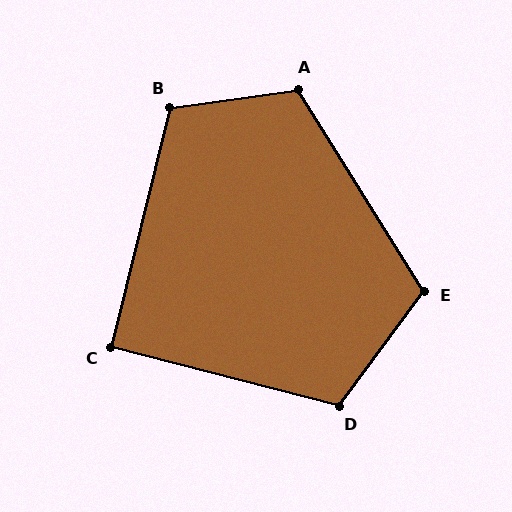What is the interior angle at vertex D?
Approximately 112 degrees (obtuse).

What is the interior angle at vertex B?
Approximately 112 degrees (obtuse).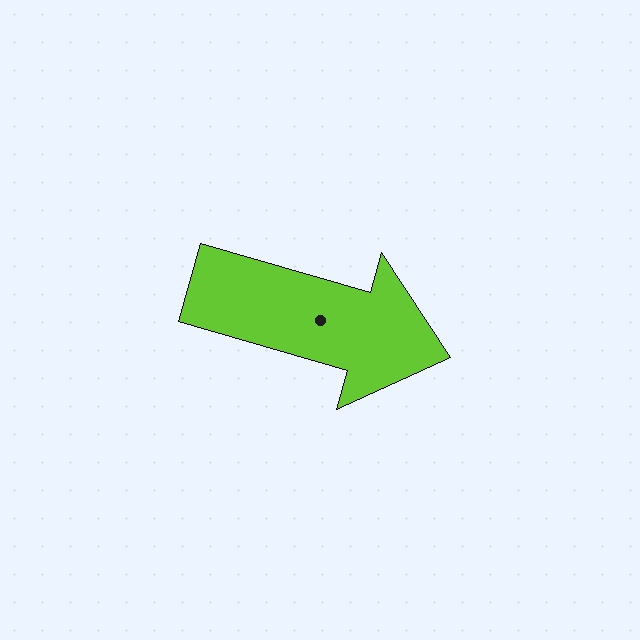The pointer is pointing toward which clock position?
Roughly 4 o'clock.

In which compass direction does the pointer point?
East.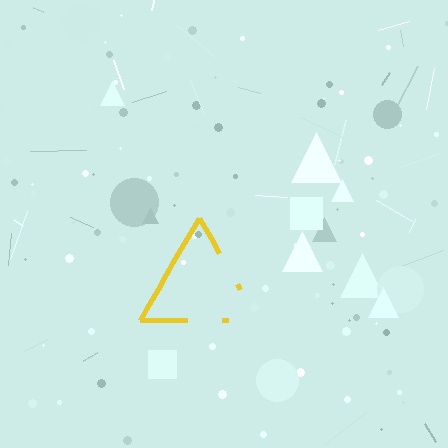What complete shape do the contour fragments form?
The contour fragments form a triangle.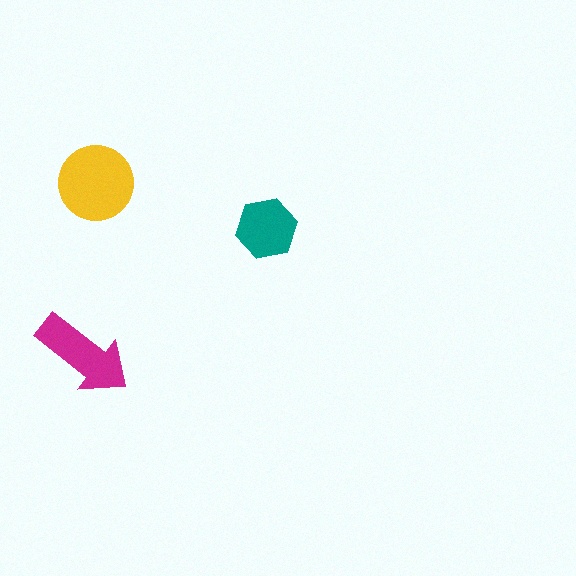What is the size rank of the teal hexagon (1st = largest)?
3rd.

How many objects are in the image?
There are 3 objects in the image.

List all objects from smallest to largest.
The teal hexagon, the magenta arrow, the yellow circle.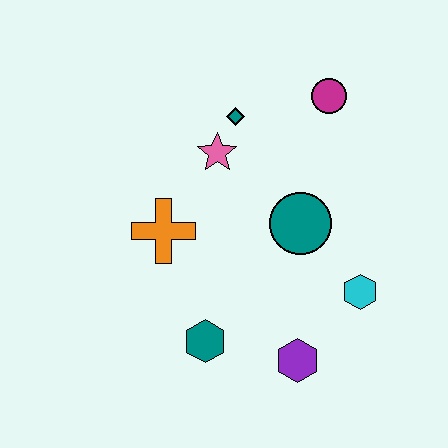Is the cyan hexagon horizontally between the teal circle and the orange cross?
No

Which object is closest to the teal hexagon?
The purple hexagon is closest to the teal hexagon.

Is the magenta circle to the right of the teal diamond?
Yes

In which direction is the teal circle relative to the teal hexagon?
The teal circle is above the teal hexagon.